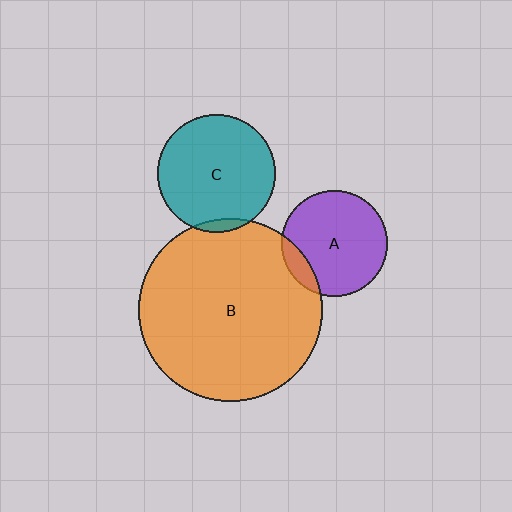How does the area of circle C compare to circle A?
Approximately 1.2 times.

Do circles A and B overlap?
Yes.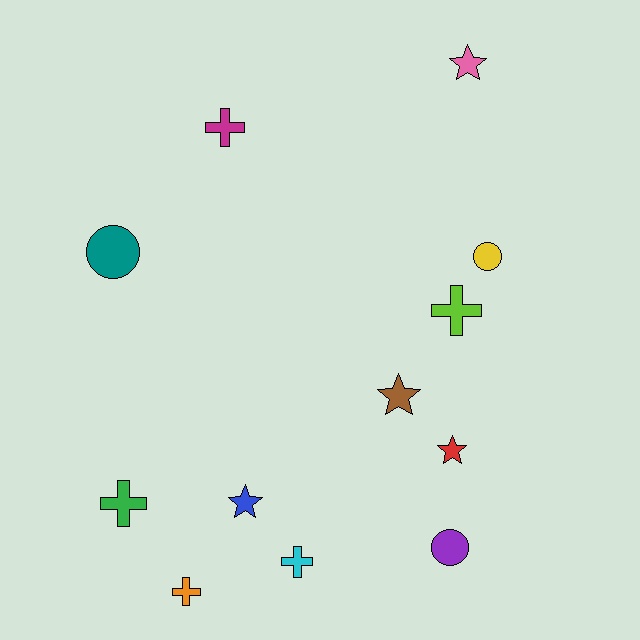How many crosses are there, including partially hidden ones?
There are 5 crosses.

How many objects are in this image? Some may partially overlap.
There are 12 objects.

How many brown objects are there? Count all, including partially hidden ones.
There is 1 brown object.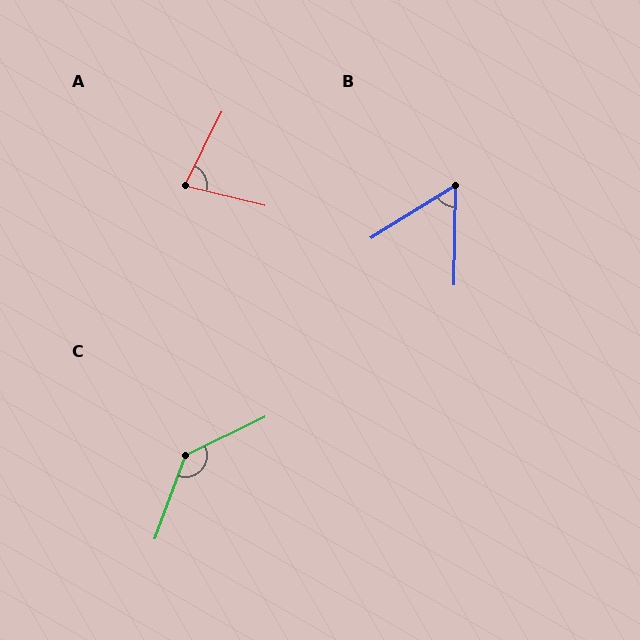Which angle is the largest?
C, at approximately 136 degrees.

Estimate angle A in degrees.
Approximately 78 degrees.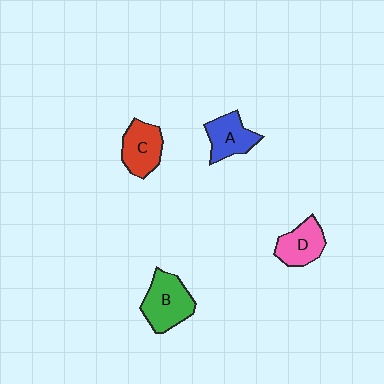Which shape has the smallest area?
Shape A (blue).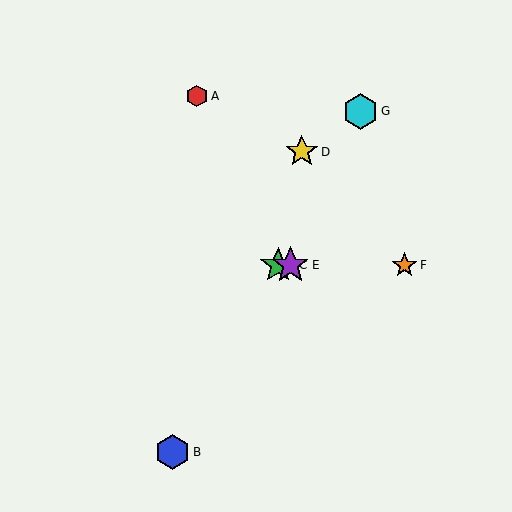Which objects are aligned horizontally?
Objects C, E, F are aligned horizontally.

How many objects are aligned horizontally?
3 objects (C, E, F) are aligned horizontally.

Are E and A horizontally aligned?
No, E is at y≈265 and A is at y≈96.